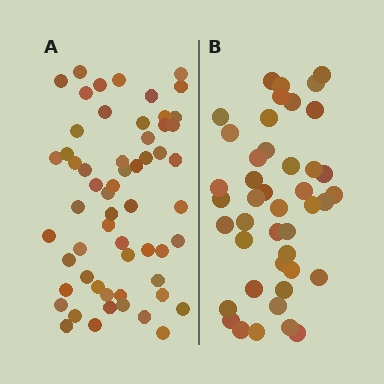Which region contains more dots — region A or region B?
Region A (the left region) has more dots.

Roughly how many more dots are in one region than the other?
Region A has approximately 15 more dots than region B.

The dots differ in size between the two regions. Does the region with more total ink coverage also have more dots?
No. Region B has more total ink coverage because its dots are larger, but region A actually contains more individual dots. Total area can be misleading — the number of items is what matters here.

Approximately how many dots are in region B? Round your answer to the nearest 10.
About 40 dots. (The exact count is 43, which rounds to 40.)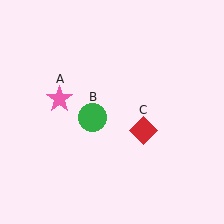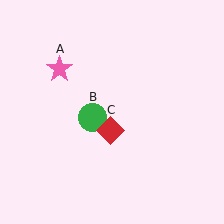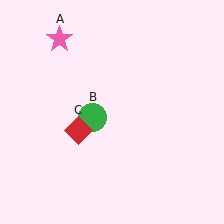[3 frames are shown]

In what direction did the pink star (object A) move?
The pink star (object A) moved up.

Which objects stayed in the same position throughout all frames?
Green circle (object B) remained stationary.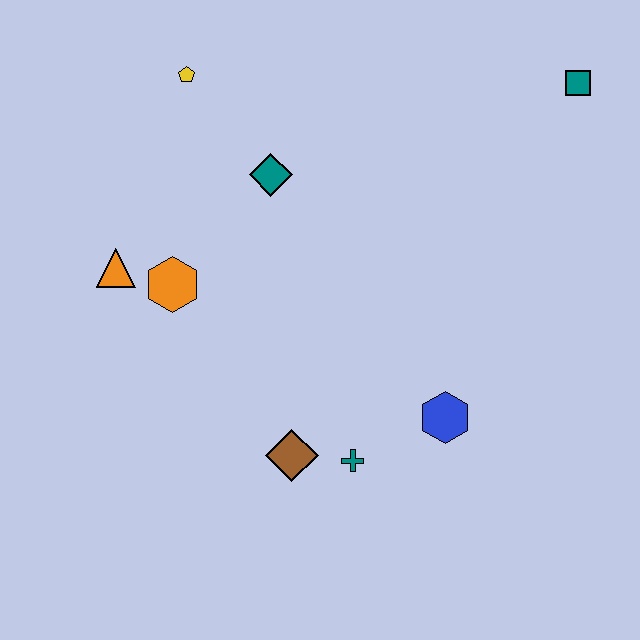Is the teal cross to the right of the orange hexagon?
Yes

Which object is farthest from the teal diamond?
The teal square is farthest from the teal diamond.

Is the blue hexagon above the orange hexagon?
No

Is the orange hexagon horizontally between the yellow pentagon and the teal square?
No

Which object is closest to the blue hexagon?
The teal cross is closest to the blue hexagon.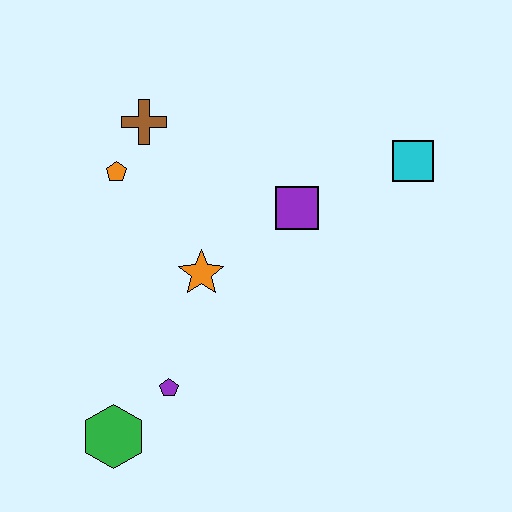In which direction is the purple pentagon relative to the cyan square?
The purple pentagon is to the left of the cyan square.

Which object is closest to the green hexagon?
The purple pentagon is closest to the green hexagon.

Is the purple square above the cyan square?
No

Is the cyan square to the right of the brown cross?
Yes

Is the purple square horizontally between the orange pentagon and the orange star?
No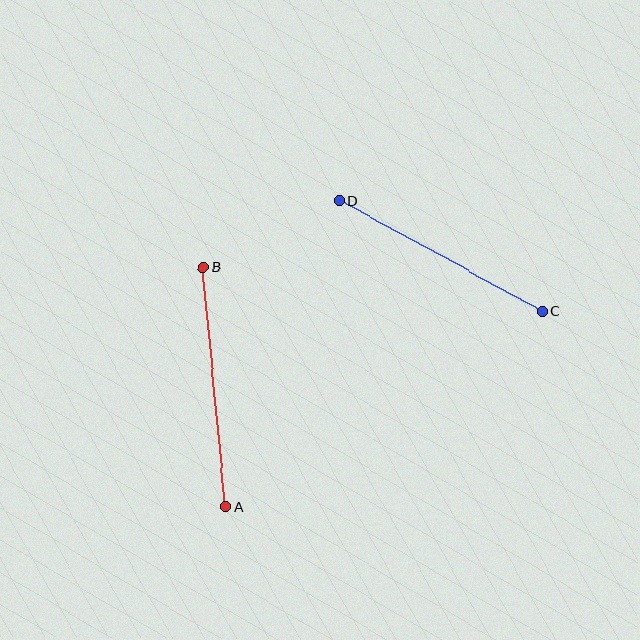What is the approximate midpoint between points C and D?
The midpoint is at approximately (441, 256) pixels.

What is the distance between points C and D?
The distance is approximately 231 pixels.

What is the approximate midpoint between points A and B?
The midpoint is at approximately (215, 387) pixels.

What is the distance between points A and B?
The distance is approximately 241 pixels.